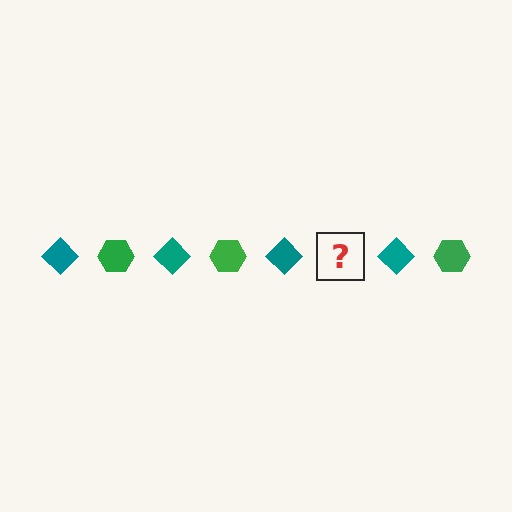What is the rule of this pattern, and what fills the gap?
The rule is that the pattern alternates between teal diamond and green hexagon. The gap should be filled with a green hexagon.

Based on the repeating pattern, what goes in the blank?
The blank should be a green hexagon.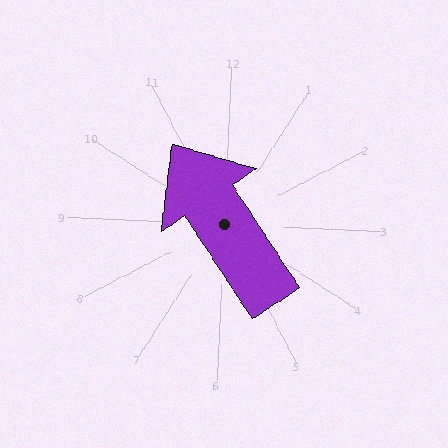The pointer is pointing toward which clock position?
Roughly 11 o'clock.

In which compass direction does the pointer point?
Northwest.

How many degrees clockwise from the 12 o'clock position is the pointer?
Approximately 324 degrees.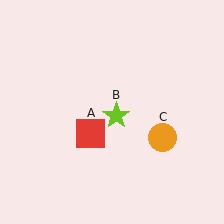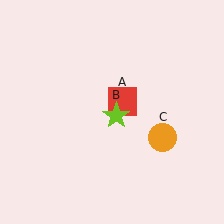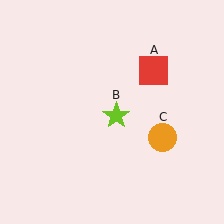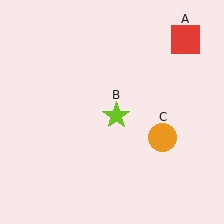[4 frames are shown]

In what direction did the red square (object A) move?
The red square (object A) moved up and to the right.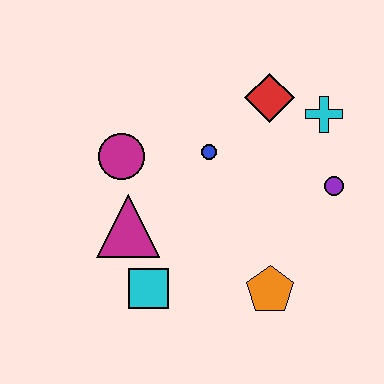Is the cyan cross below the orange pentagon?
No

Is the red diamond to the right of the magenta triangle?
Yes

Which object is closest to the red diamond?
The cyan cross is closest to the red diamond.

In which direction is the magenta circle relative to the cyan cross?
The magenta circle is to the left of the cyan cross.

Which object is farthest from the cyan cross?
The cyan square is farthest from the cyan cross.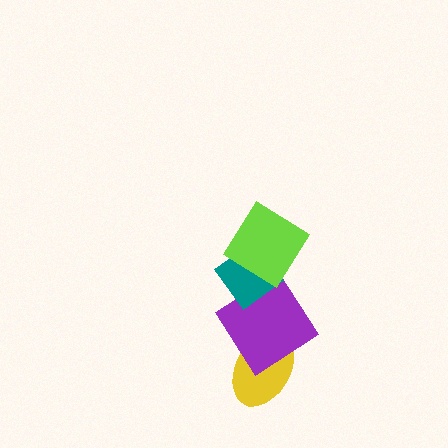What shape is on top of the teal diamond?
The lime diamond is on top of the teal diamond.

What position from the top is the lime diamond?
The lime diamond is 1st from the top.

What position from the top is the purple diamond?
The purple diamond is 3rd from the top.